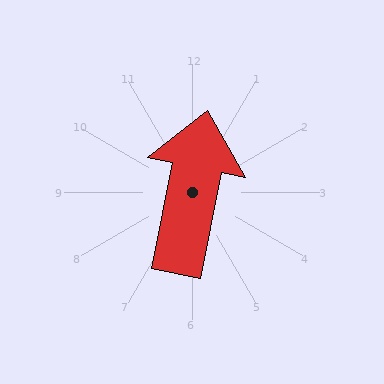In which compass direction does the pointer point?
North.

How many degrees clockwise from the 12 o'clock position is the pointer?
Approximately 11 degrees.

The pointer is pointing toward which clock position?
Roughly 12 o'clock.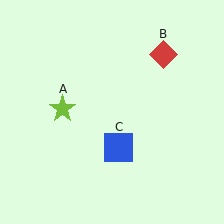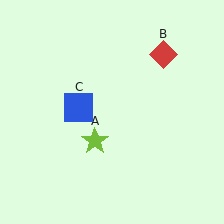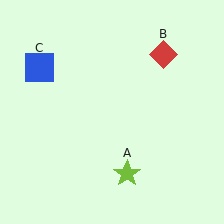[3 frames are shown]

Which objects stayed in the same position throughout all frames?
Red diamond (object B) remained stationary.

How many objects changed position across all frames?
2 objects changed position: lime star (object A), blue square (object C).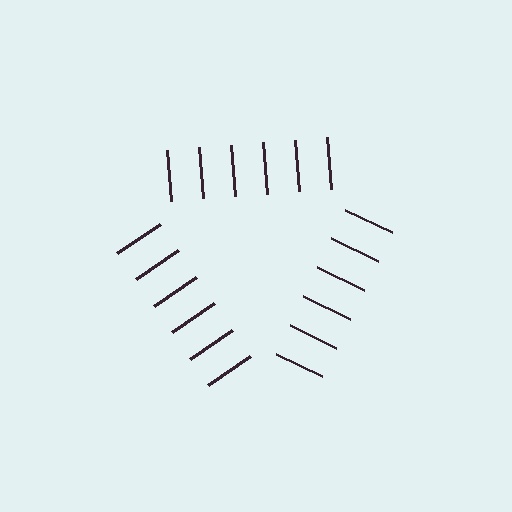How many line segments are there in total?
18 — 6 along each of the 3 edges.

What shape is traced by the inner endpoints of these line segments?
An illusory triangle — the line segments terminate on its edges but no continuous stroke is drawn.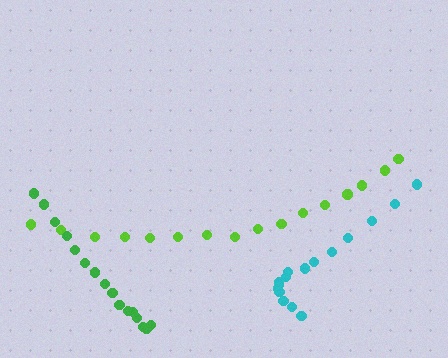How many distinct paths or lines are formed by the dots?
There are 3 distinct paths.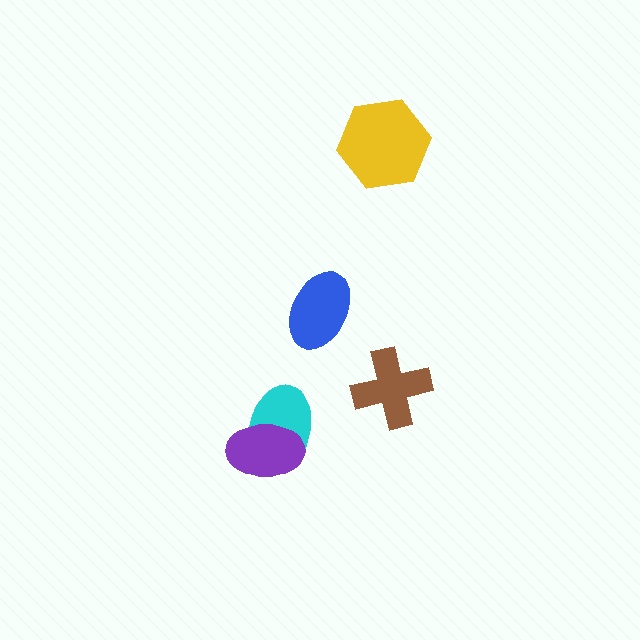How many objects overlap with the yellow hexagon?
0 objects overlap with the yellow hexagon.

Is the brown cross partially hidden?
No, no other shape covers it.